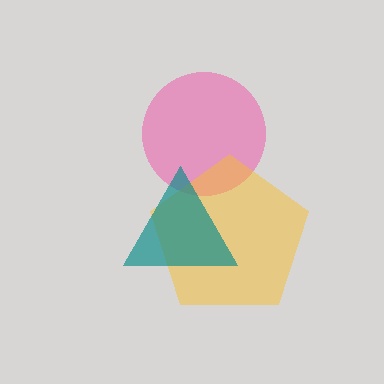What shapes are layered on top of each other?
The layered shapes are: a pink circle, a yellow pentagon, a teal triangle.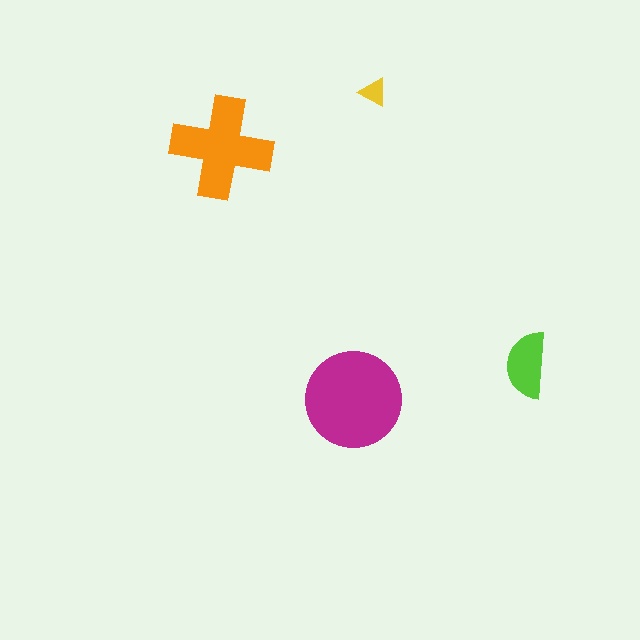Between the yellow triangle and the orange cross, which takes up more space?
The orange cross.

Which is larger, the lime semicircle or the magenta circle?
The magenta circle.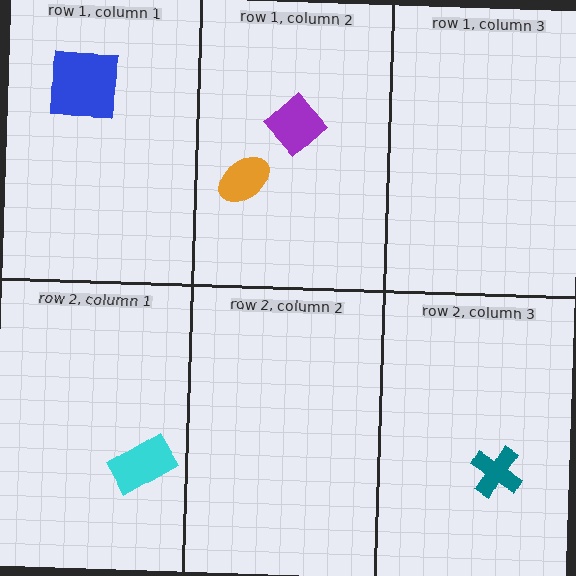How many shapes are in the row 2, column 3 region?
1.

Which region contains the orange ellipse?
The row 1, column 2 region.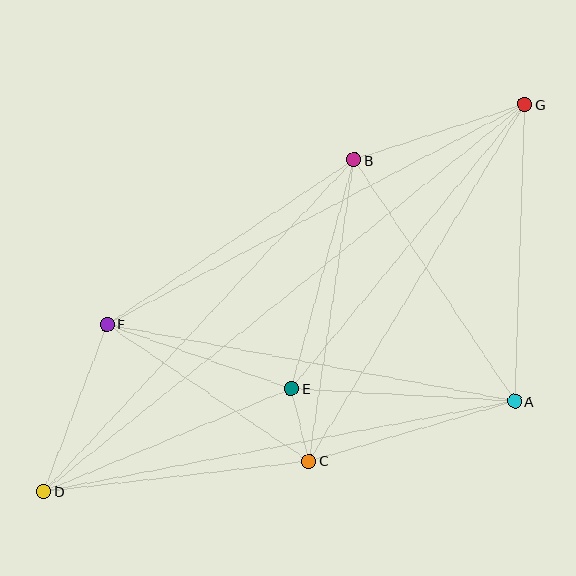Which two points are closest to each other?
Points C and E are closest to each other.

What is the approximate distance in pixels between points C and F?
The distance between C and F is approximately 244 pixels.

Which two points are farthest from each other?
Points D and G are farthest from each other.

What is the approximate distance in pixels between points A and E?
The distance between A and E is approximately 223 pixels.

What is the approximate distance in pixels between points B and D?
The distance between B and D is approximately 454 pixels.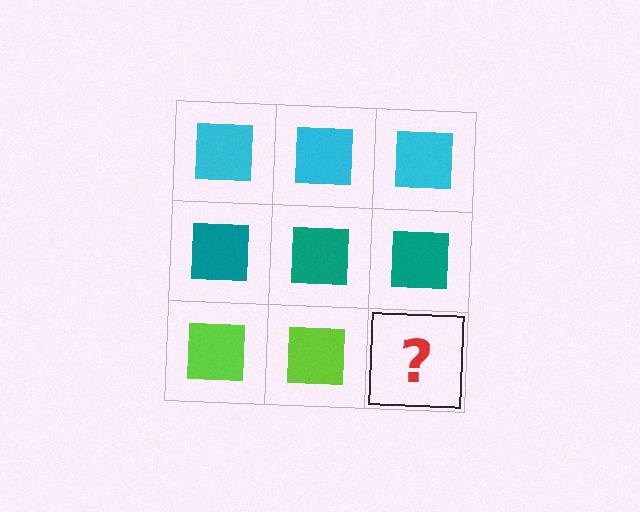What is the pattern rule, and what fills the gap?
The rule is that each row has a consistent color. The gap should be filled with a lime square.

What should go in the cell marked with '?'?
The missing cell should contain a lime square.